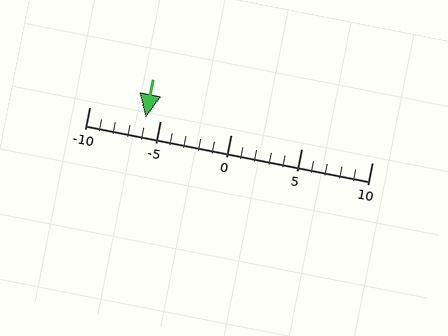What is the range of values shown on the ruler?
The ruler shows values from -10 to 10.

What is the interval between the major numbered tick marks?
The major tick marks are spaced 5 units apart.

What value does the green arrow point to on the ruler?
The green arrow points to approximately -6.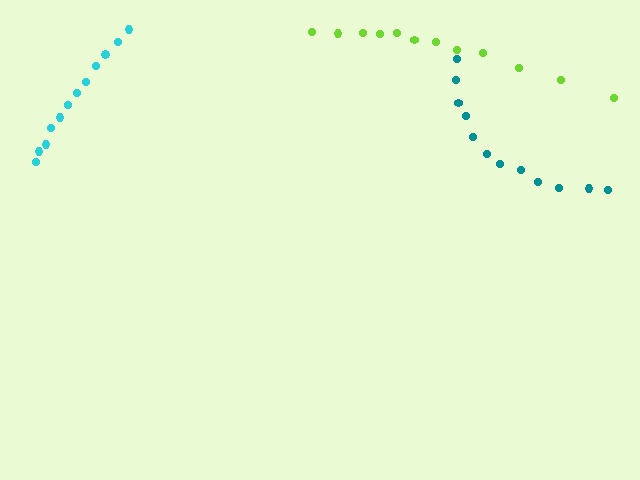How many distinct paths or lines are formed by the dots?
There are 3 distinct paths.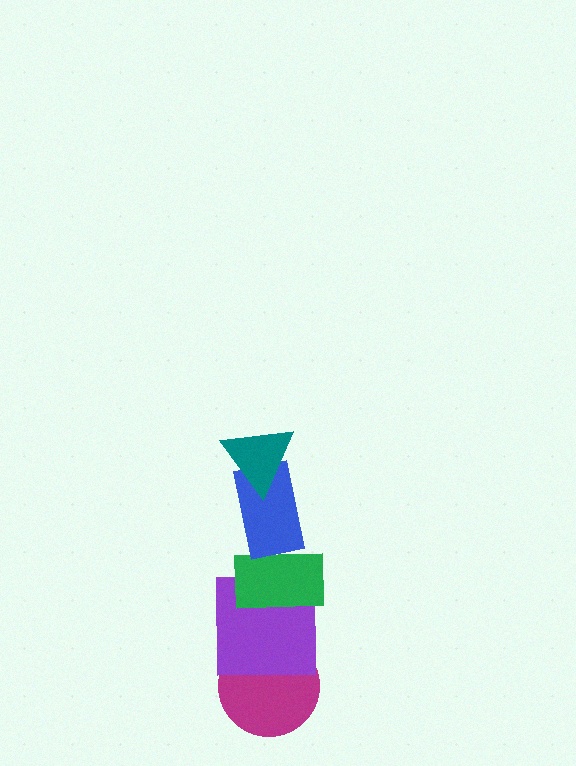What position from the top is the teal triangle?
The teal triangle is 1st from the top.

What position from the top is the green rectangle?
The green rectangle is 3rd from the top.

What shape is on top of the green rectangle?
The blue rectangle is on top of the green rectangle.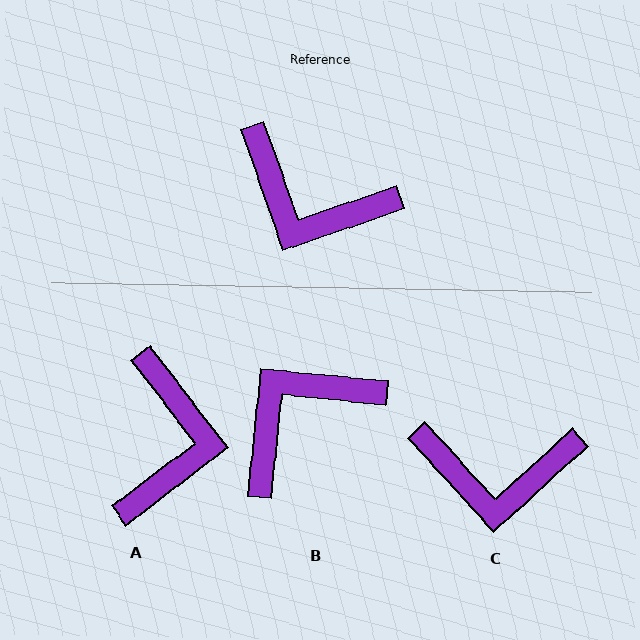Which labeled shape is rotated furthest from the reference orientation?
B, about 115 degrees away.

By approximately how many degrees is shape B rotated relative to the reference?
Approximately 115 degrees clockwise.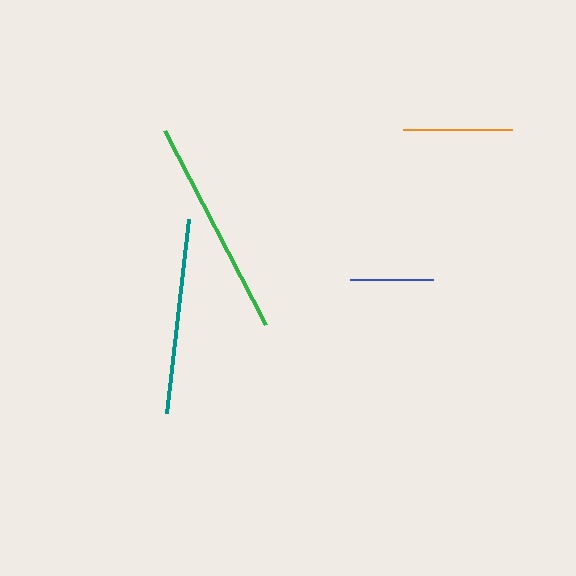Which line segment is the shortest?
The blue line is the shortest at approximately 83 pixels.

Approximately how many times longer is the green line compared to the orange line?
The green line is approximately 2.0 times the length of the orange line.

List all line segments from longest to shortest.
From longest to shortest: green, teal, orange, blue.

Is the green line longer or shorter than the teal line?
The green line is longer than the teal line.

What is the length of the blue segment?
The blue segment is approximately 83 pixels long.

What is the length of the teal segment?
The teal segment is approximately 194 pixels long.